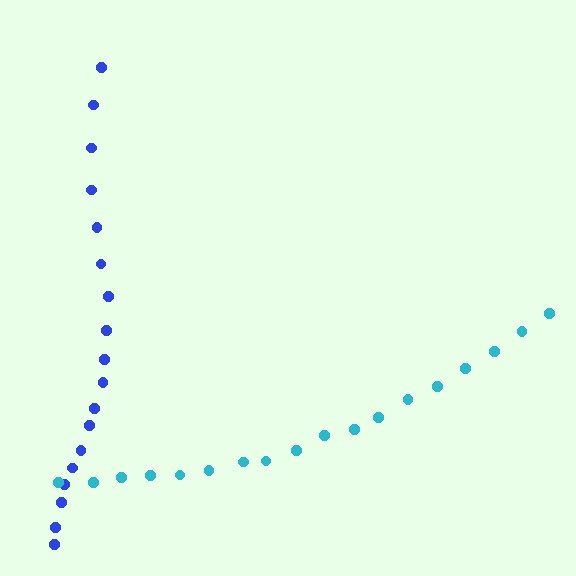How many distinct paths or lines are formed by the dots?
There are 2 distinct paths.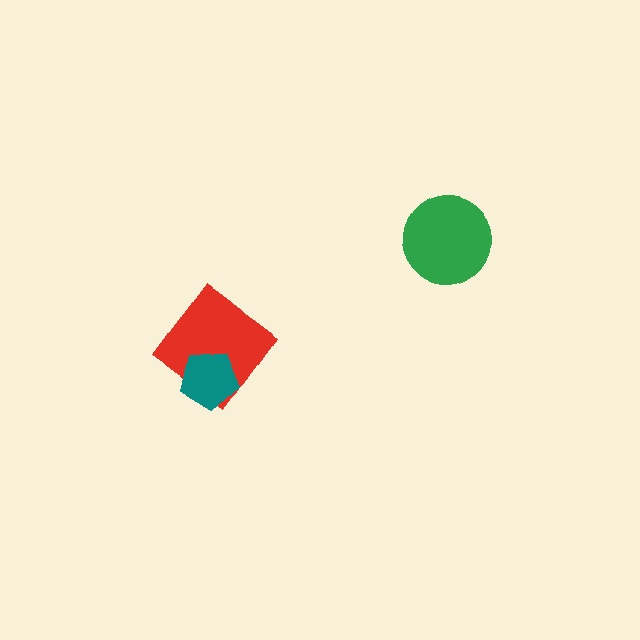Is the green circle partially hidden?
No, no other shape covers it.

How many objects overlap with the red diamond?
1 object overlaps with the red diamond.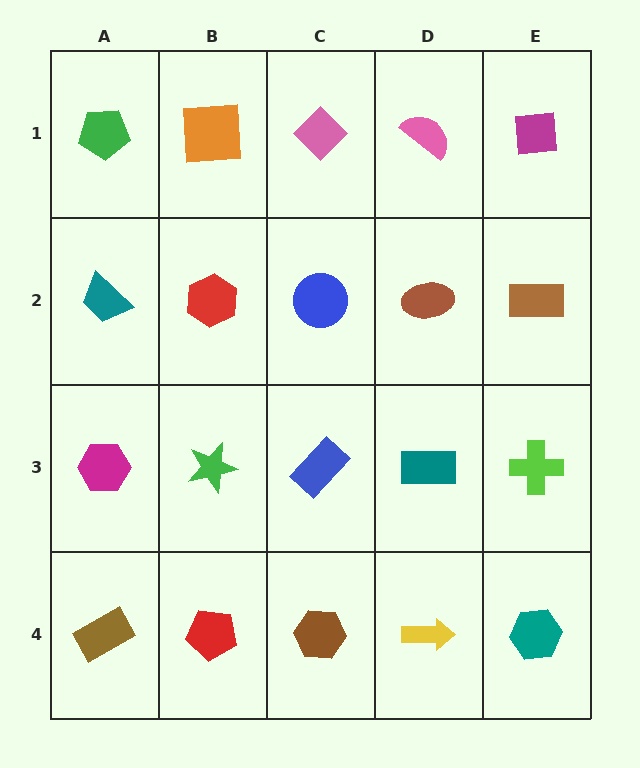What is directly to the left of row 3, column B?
A magenta hexagon.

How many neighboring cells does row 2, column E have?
3.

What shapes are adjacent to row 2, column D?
A pink semicircle (row 1, column D), a teal rectangle (row 3, column D), a blue circle (row 2, column C), a brown rectangle (row 2, column E).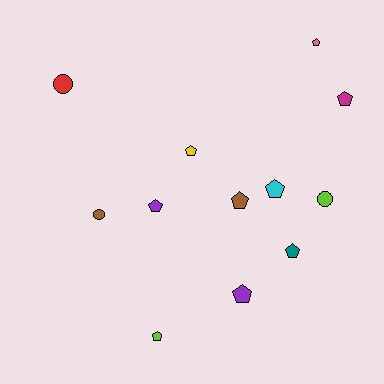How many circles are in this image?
There are 3 circles.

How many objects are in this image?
There are 12 objects.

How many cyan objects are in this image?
There is 1 cyan object.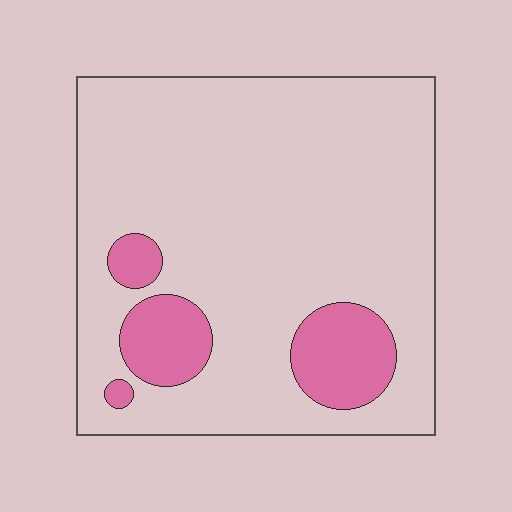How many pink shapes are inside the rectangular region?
4.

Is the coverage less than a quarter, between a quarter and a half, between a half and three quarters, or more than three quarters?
Less than a quarter.